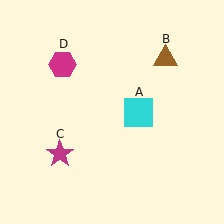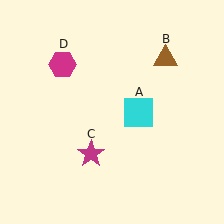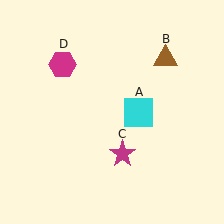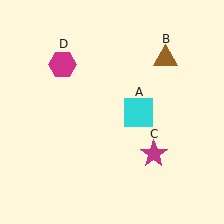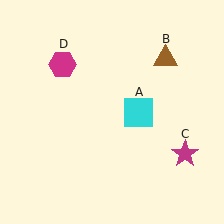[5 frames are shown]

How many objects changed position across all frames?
1 object changed position: magenta star (object C).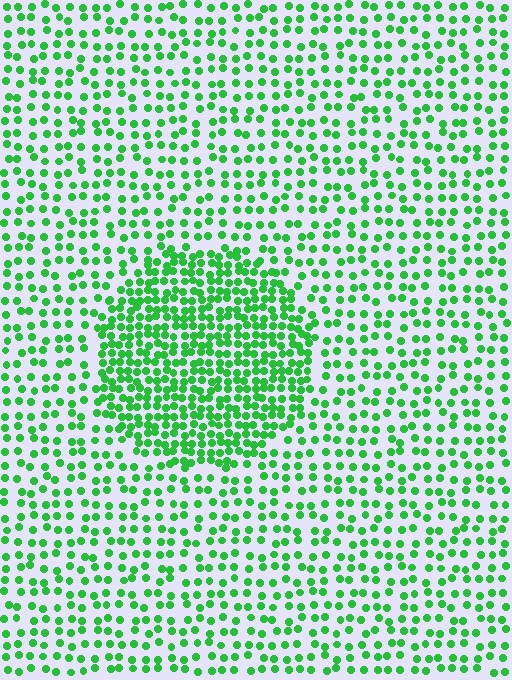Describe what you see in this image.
The image contains small green elements arranged at two different densities. A circle-shaped region is visible where the elements are more densely packed than the surrounding area.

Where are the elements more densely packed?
The elements are more densely packed inside the circle boundary.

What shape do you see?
I see a circle.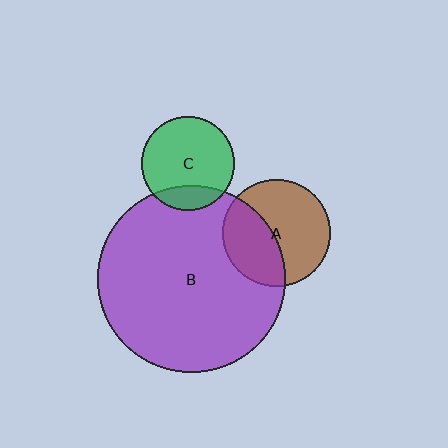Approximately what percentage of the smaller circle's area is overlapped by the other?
Approximately 40%.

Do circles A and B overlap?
Yes.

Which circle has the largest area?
Circle B (purple).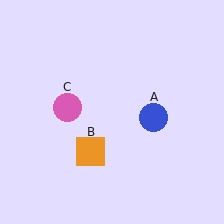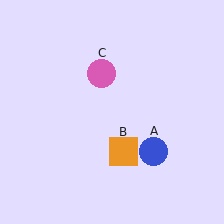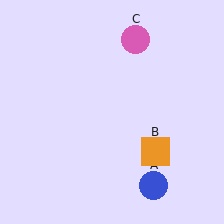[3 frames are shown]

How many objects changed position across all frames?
3 objects changed position: blue circle (object A), orange square (object B), pink circle (object C).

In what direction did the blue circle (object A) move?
The blue circle (object A) moved down.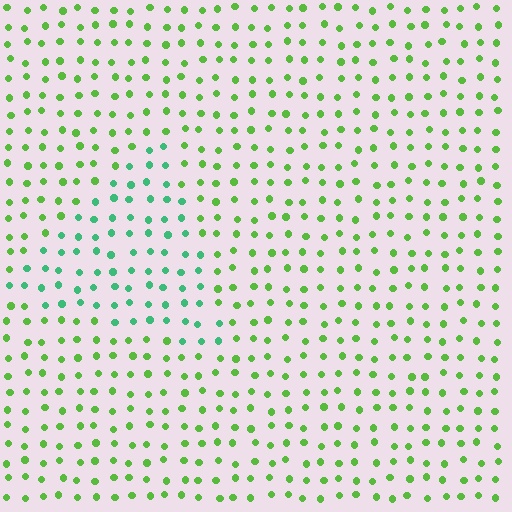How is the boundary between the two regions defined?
The boundary is defined purely by a slight shift in hue (about 41 degrees). Spacing, size, and orientation are identical on both sides.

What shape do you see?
I see a triangle.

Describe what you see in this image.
The image is filled with small lime elements in a uniform arrangement. A triangle-shaped region is visible where the elements are tinted to a slightly different hue, forming a subtle color boundary.